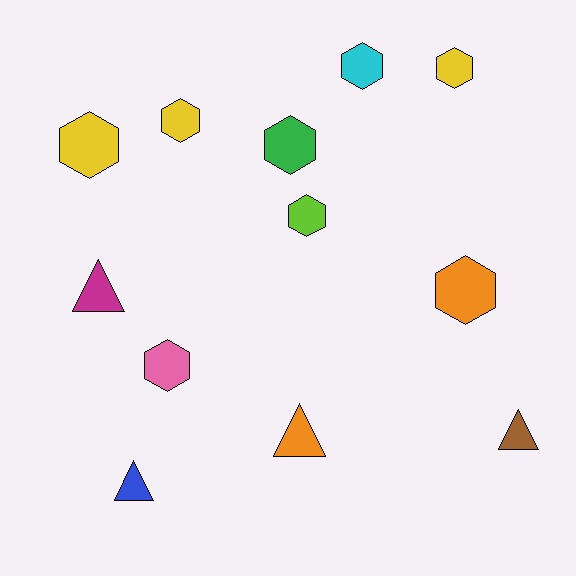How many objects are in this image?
There are 12 objects.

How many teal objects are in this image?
There are no teal objects.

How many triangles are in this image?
There are 4 triangles.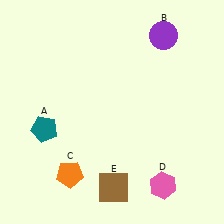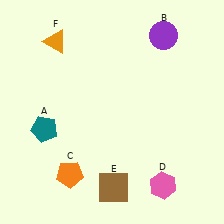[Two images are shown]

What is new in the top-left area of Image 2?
An orange triangle (F) was added in the top-left area of Image 2.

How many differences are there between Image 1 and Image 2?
There is 1 difference between the two images.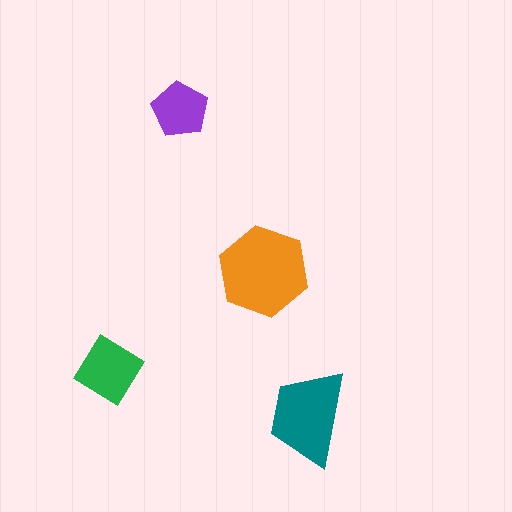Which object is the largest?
The orange hexagon.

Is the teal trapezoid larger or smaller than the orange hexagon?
Smaller.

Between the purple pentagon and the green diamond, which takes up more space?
The green diamond.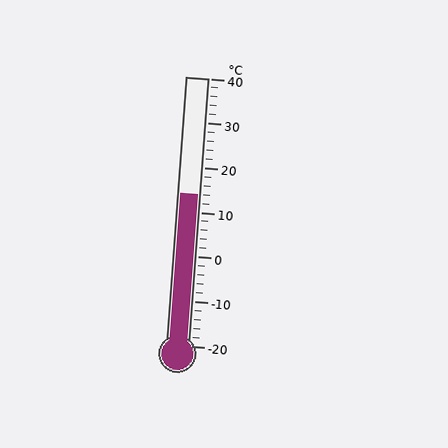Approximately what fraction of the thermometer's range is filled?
The thermometer is filled to approximately 55% of its range.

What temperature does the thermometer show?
The thermometer shows approximately 14°C.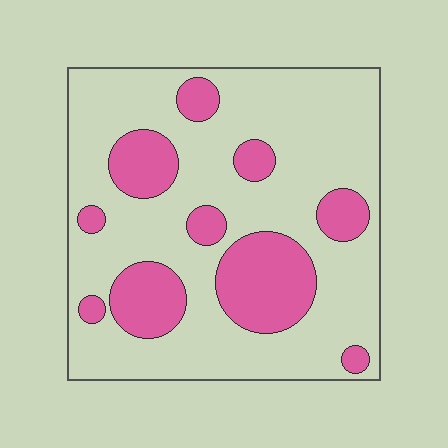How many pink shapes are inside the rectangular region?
10.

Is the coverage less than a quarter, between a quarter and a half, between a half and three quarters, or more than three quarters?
Between a quarter and a half.